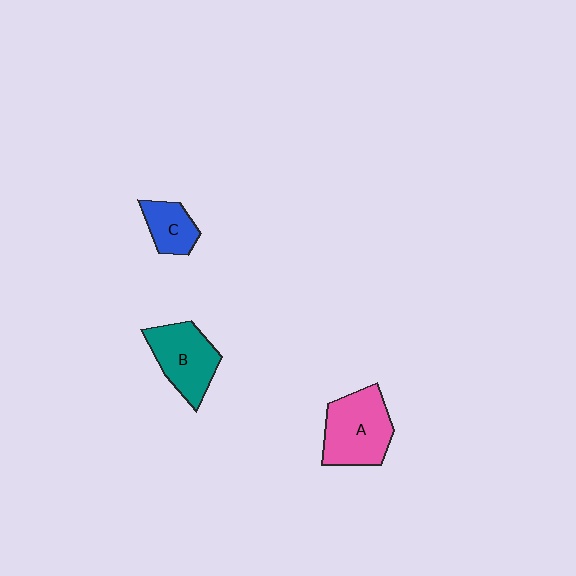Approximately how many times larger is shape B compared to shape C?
Approximately 1.7 times.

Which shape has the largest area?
Shape A (pink).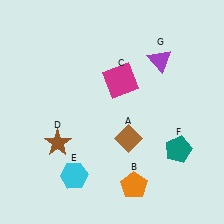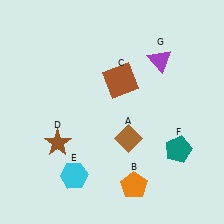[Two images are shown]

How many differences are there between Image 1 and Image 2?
There is 1 difference between the two images.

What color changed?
The square (C) changed from magenta in Image 1 to brown in Image 2.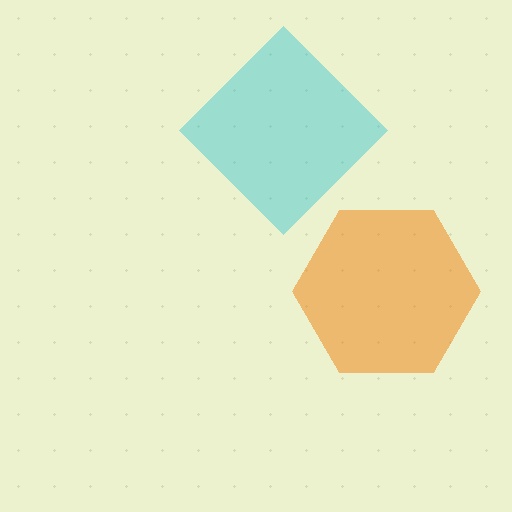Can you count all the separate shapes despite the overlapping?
Yes, there are 2 separate shapes.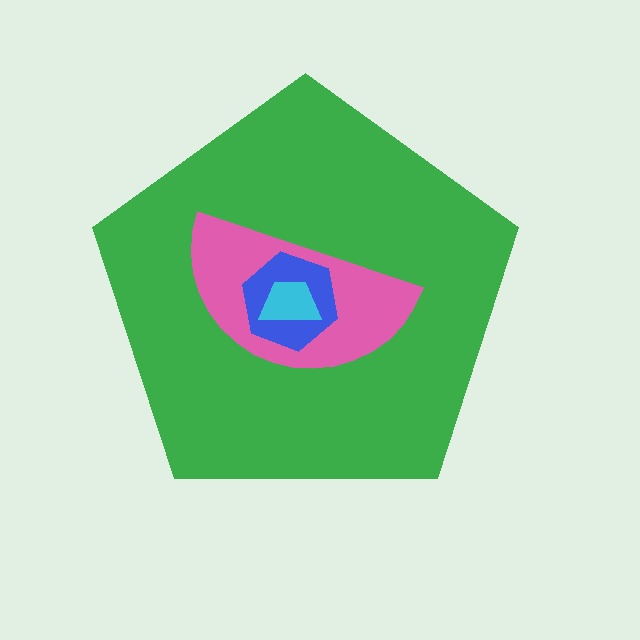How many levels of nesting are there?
4.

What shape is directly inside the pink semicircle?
The blue hexagon.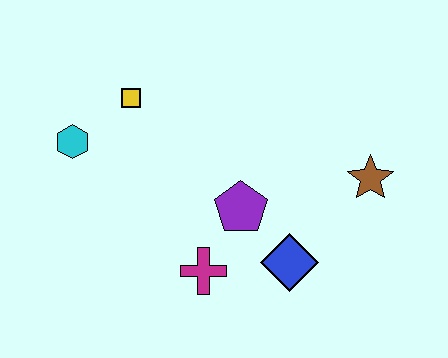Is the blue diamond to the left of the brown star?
Yes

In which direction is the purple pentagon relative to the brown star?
The purple pentagon is to the left of the brown star.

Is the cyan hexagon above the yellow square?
No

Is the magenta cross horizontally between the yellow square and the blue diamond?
Yes